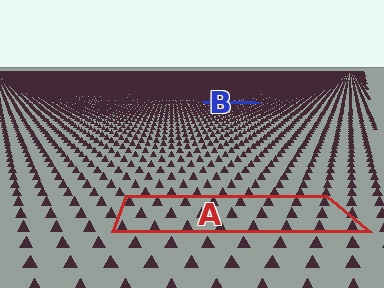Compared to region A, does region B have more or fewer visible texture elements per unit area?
Region B has more texture elements per unit area — they are packed more densely because it is farther away.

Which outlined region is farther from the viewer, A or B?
Region B is farther from the viewer — the texture elements inside it appear smaller and more densely packed.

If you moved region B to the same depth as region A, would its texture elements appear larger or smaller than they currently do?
They would appear larger. At a closer depth, the same texture elements are projected at a bigger on-screen size.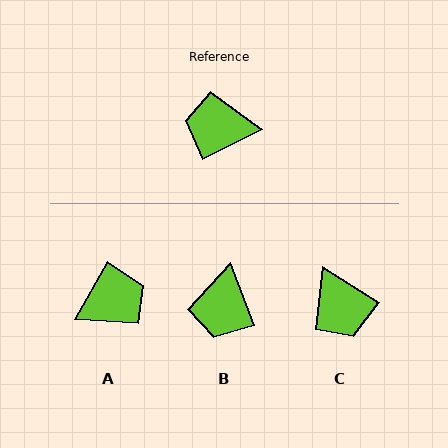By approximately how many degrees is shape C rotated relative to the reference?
Approximately 120 degrees counter-clockwise.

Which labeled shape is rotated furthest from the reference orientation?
A, about 147 degrees away.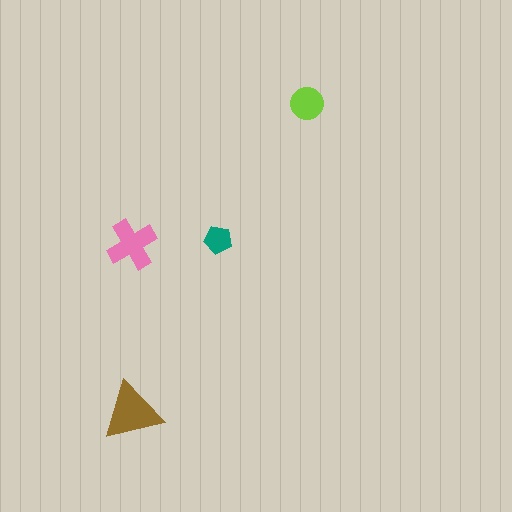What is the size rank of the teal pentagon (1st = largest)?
4th.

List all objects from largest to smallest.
The brown triangle, the pink cross, the lime circle, the teal pentagon.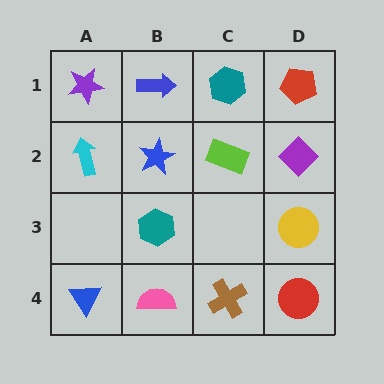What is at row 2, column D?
A purple diamond.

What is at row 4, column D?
A red circle.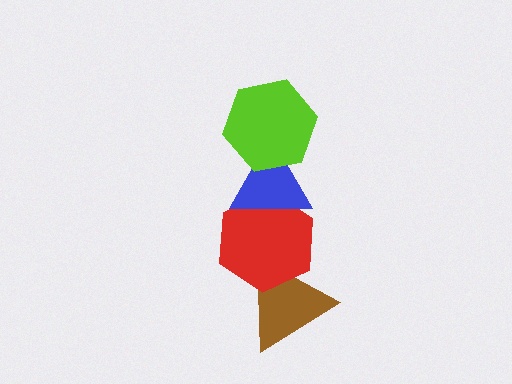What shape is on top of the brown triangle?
The red hexagon is on top of the brown triangle.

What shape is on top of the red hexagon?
The blue triangle is on top of the red hexagon.